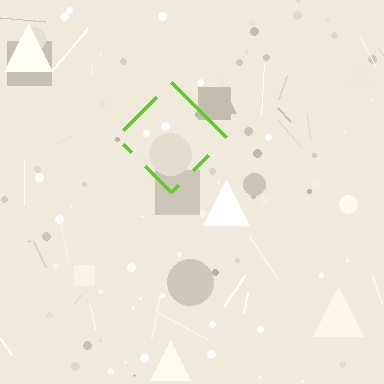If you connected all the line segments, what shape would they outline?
They would outline a diamond.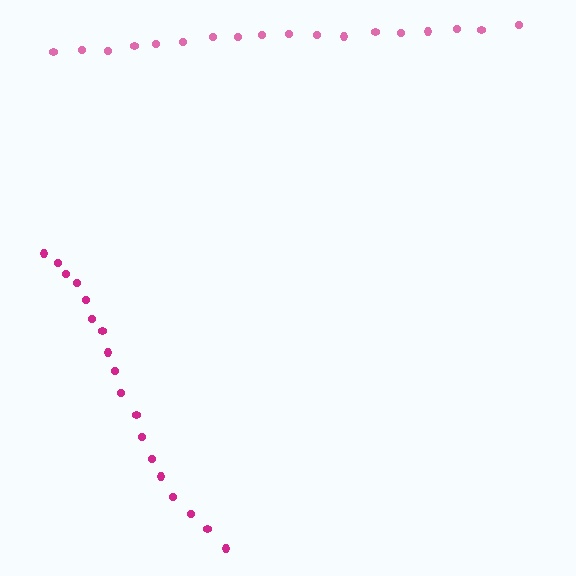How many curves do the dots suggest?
There are 2 distinct paths.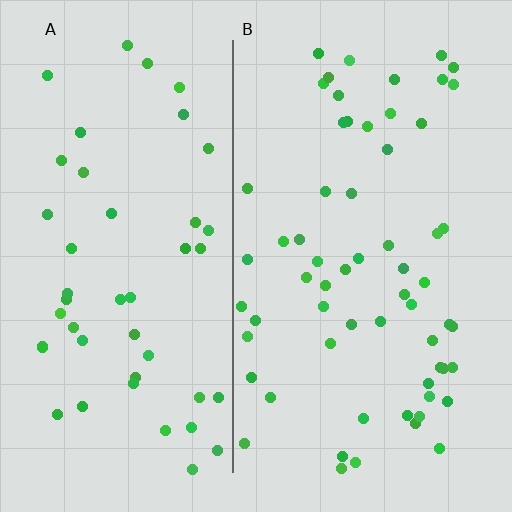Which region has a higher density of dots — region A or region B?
B (the right).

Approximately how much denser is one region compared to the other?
Approximately 1.3× — region B over region A.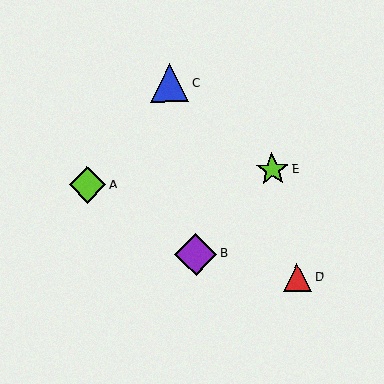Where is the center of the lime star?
The center of the lime star is at (272, 170).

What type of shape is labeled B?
Shape B is a purple diamond.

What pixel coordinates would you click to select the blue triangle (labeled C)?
Click at (170, 83) to select the blue triangle C.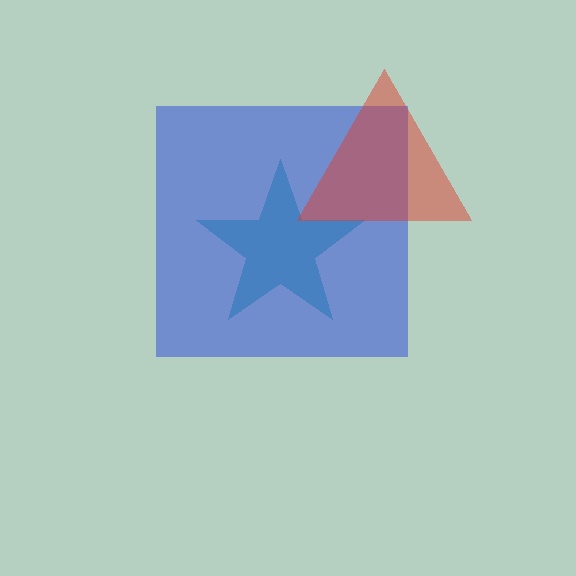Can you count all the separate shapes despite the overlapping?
Yes, there are 3 separate shapes.